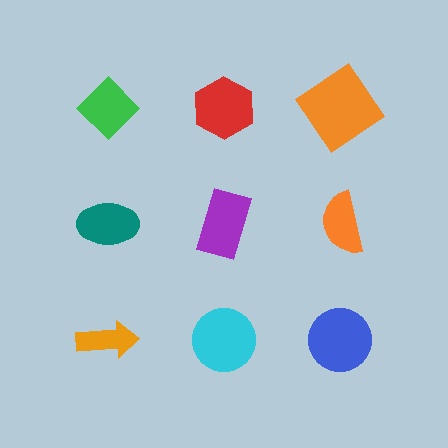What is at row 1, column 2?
A red hexagon.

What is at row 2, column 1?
A teal ellipse.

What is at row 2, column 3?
An orange semicircle.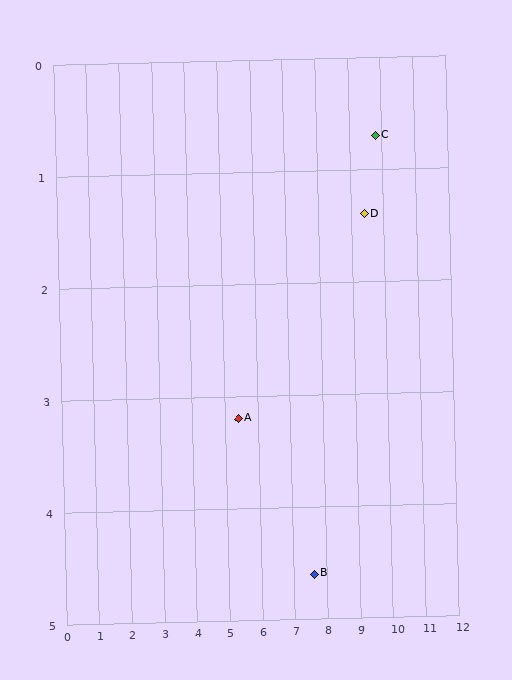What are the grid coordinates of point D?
Point D is at approximately (9.4, 1.4).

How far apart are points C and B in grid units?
Points C and B are about 4.5 grid units apart.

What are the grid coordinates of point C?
Point C is at approximately (9.8, 0.7).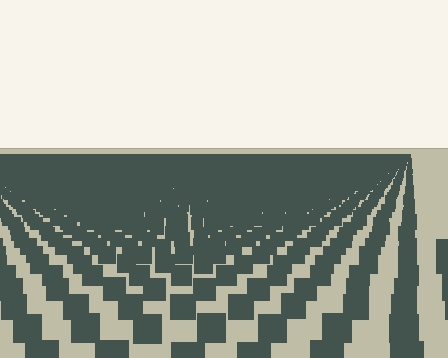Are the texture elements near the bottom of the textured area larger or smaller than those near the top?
Larger. Near the bottom, elements are closer to the viewer and appear at a bigger on-screen size.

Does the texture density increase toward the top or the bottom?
Density increases toward the top.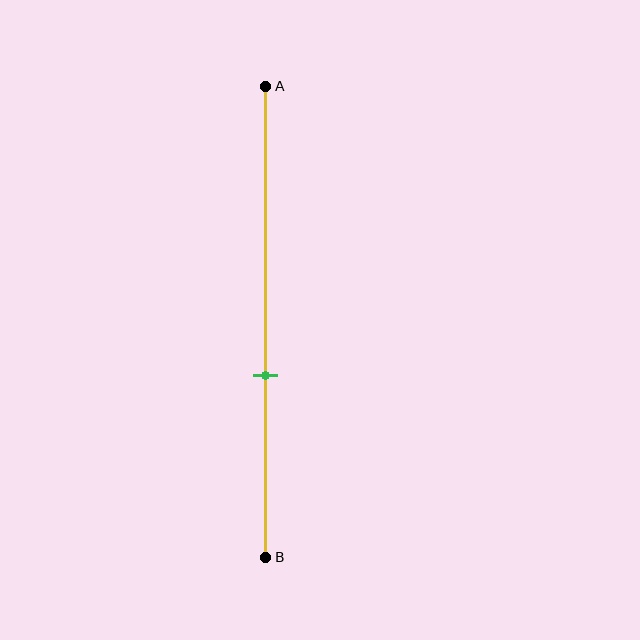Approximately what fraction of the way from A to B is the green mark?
The green mark is approximately 60% of the way from A to B.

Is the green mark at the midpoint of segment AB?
No, the mark is at about 60% from A, not at the 50% midpoint.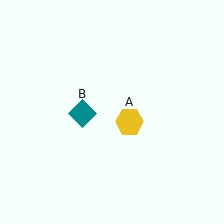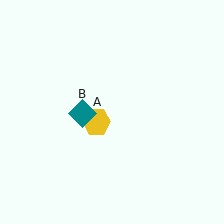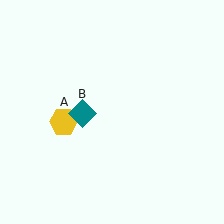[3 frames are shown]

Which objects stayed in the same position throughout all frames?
Teal diamond (object B) remained stationary.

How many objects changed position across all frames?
1 object changed position: yellow hexagon (object A).